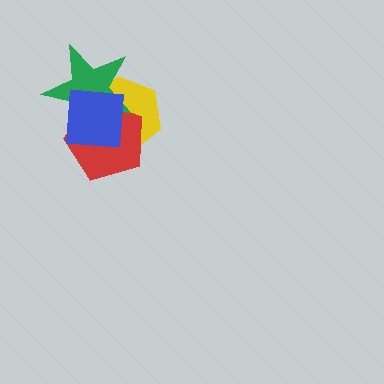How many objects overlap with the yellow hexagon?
3 objects overlap with the yellow hexagon.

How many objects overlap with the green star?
3 objects overlap with the green star.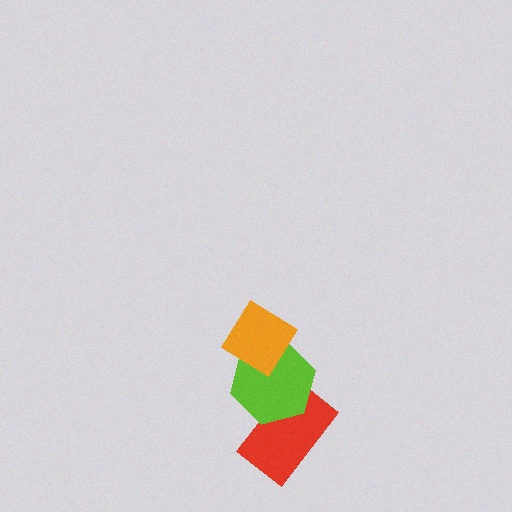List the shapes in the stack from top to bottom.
From top to bottom: the orange diamond, the lime hexagon, the red rectangle.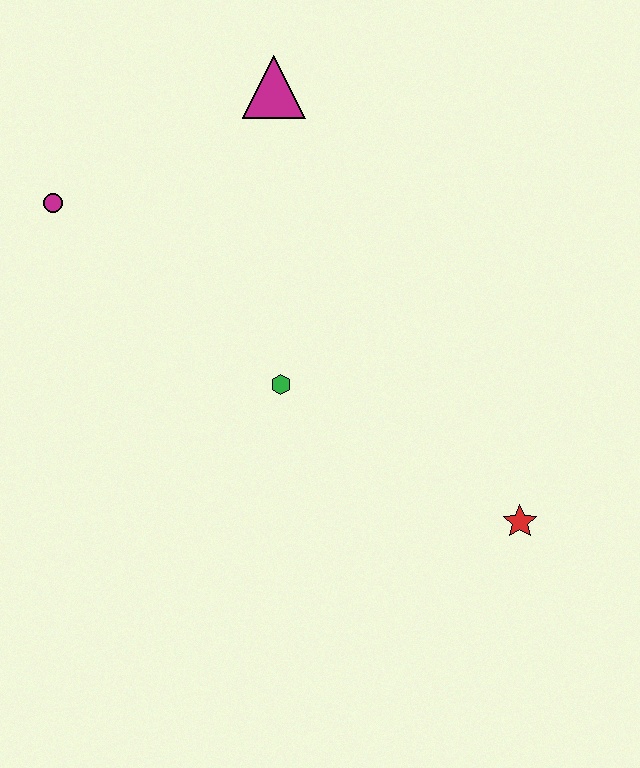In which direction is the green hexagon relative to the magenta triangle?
The green hexagon is below the magenta triangle.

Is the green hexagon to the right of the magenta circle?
Yes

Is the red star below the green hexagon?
Yes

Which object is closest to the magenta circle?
The magenta triangle is closest to the magenta circle.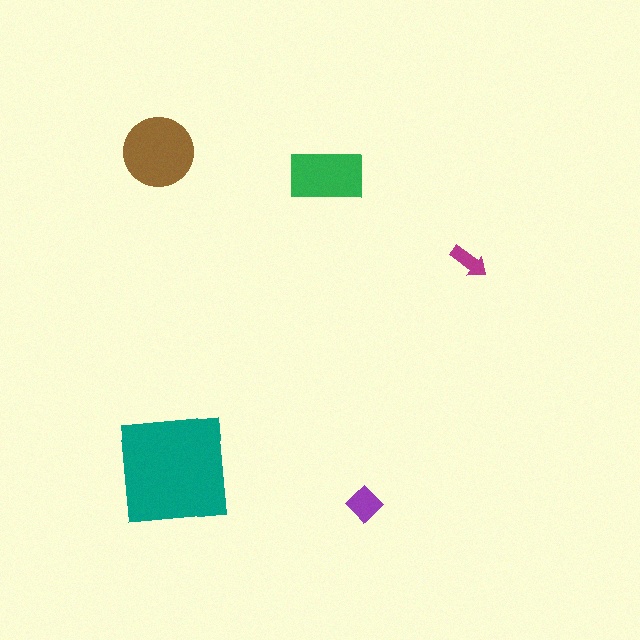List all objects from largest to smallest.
The teal square, the brown circle, the green rectangle, the purple diamond, the magenta arrow.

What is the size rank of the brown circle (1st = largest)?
2nd.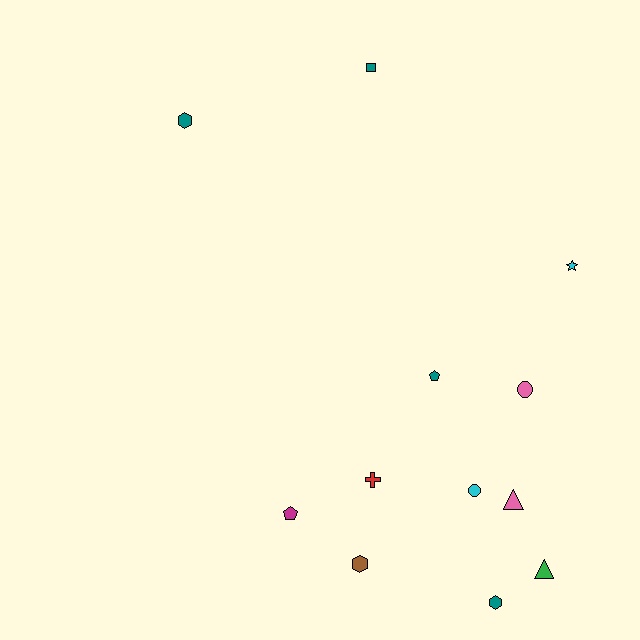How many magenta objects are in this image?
There is 1 magenta object.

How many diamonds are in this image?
There are no diamonds.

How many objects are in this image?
There are 12 objects.